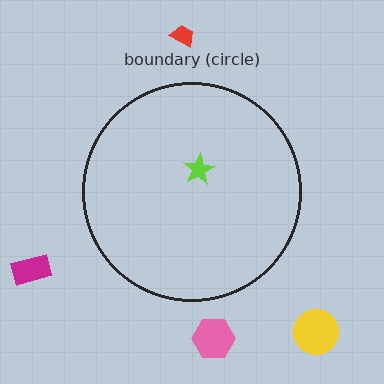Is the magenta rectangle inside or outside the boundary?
Outside.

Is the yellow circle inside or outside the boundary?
Outside.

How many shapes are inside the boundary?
1 inside, 4 outside.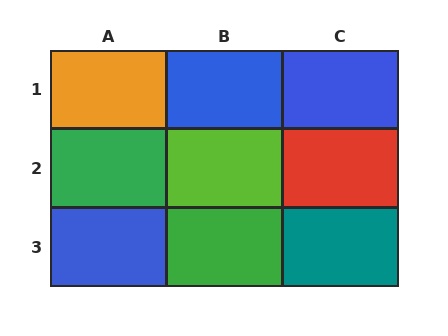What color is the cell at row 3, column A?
Blue.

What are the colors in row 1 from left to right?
Orange, blue, blue.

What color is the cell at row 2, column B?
Lime.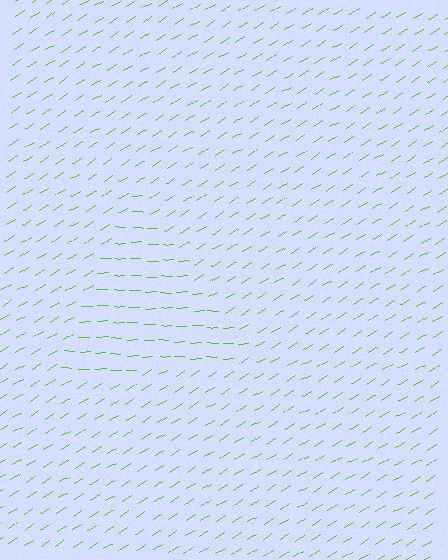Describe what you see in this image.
The image is filled with small lime line segments. A triangle region in the image has lines oriented differently from the surrounding lines, creating a visible texture boundary.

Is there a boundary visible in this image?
Yes, there is a texture boundary formed by a change in line orientation.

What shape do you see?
I see a triangle.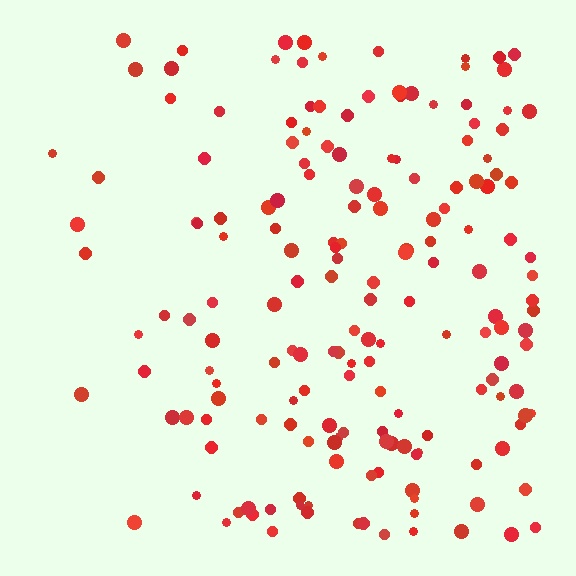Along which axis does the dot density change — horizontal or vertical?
Horizontal.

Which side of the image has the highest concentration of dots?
The right.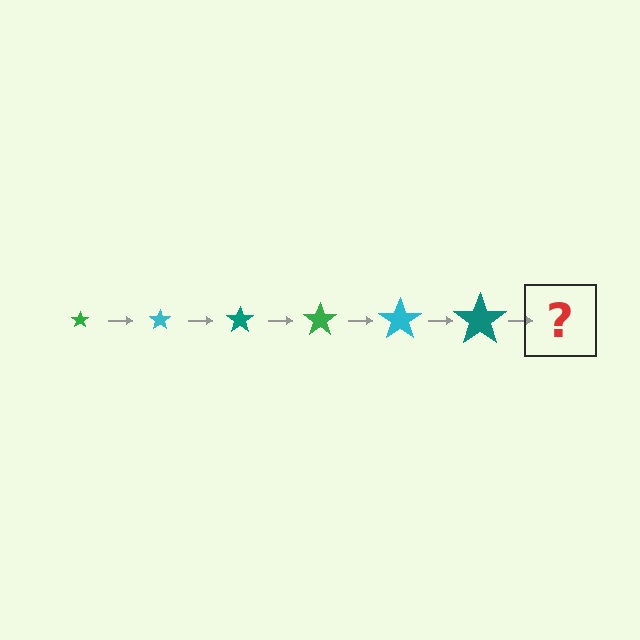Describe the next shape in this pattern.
It should be a green star, larger than the previous one.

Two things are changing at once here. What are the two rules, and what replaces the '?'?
The two rules are that the star grows larger each step and the color cycles through green, cyan, and teal. The '?' should be a green star, larger than the previous one.